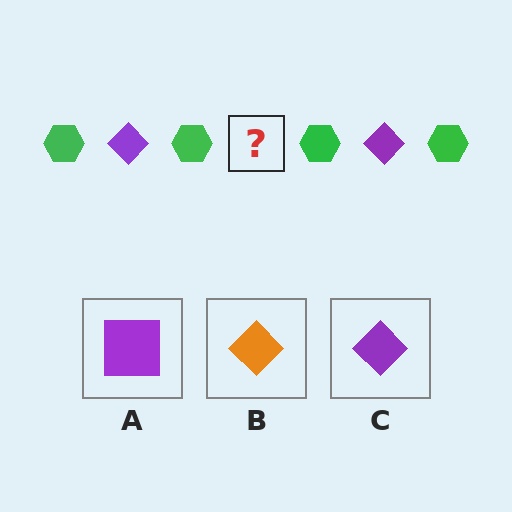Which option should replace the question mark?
Option C.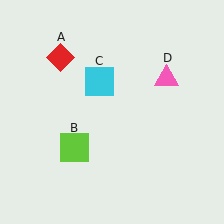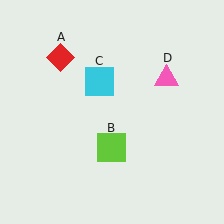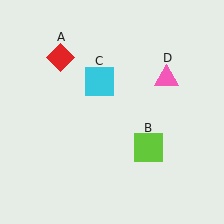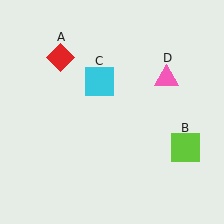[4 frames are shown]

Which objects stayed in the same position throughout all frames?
Red diamond (object A) and cyan square (object C) and pink triangle (object D) remained stationary.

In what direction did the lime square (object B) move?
The lime square (object B) moved right.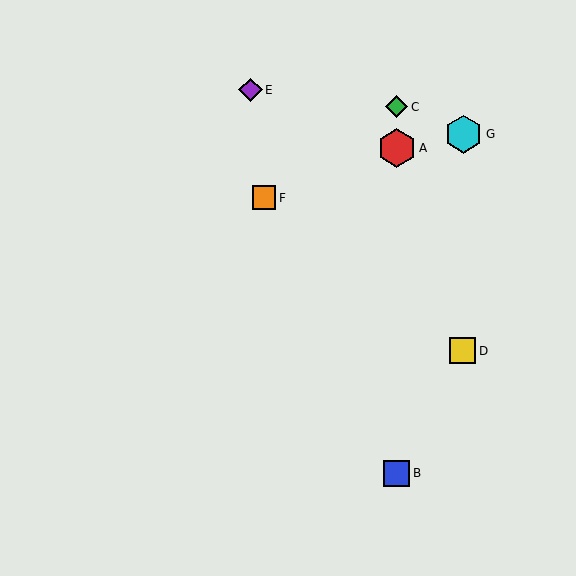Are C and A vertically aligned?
Yes, both are at x≈397.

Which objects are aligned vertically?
Objects A, B, C are aligned vertically.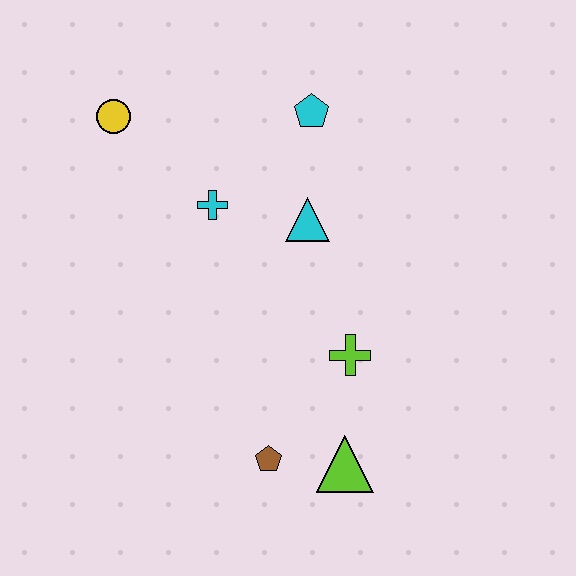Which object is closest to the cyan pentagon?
The cyan triangle is closest to the cyan pentagon.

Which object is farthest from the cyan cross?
The lime triangle is farthest from the cyan cross.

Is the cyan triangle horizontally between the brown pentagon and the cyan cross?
No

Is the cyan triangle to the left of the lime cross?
Yes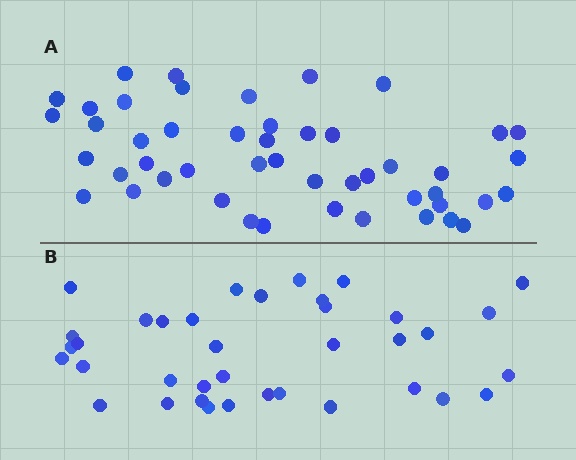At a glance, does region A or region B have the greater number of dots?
Region A (the top region) has more dots.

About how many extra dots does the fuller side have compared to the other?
Region A has roughly 12 or so more dots than region B.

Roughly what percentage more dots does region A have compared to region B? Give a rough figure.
About 30% more.